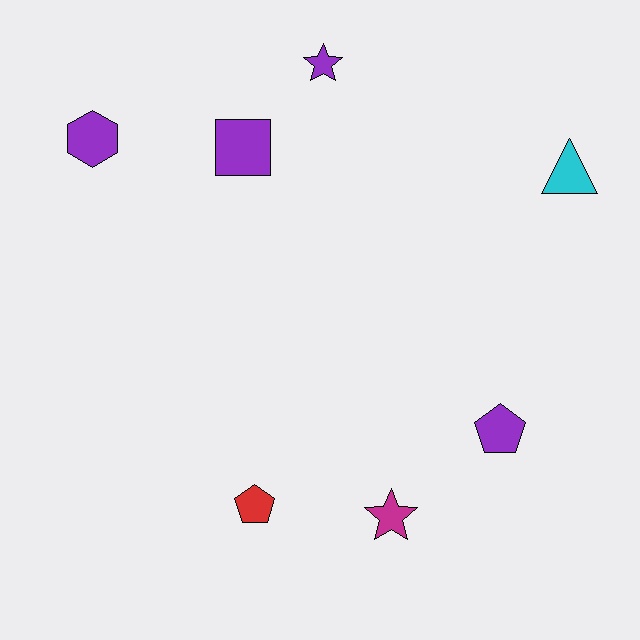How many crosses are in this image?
There are no crosses.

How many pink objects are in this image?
There are no pink objects.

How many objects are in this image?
There are 7 objects.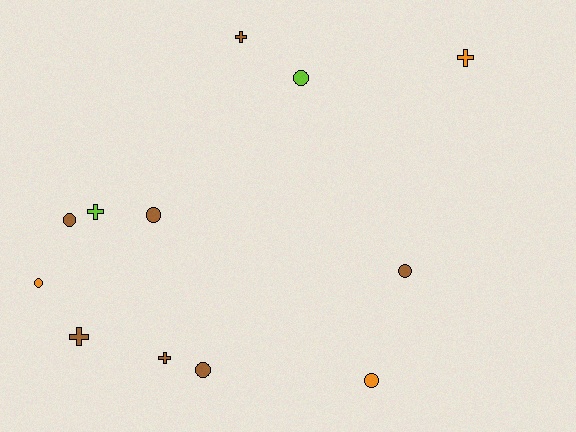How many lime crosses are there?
There is 1 lime cross.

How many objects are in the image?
There are 12 objects.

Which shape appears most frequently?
Circle, with 7 objects.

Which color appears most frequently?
Brown, with 7 objects.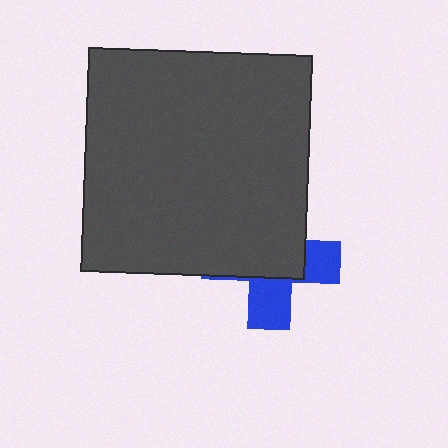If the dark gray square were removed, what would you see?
You would see the complete blue cross.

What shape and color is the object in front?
The object in front is a dark gray square.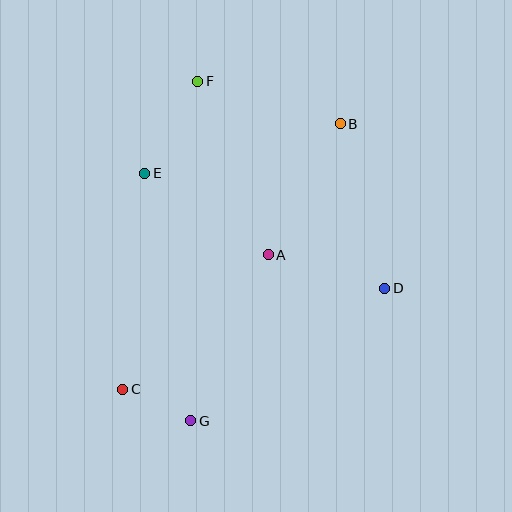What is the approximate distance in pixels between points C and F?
The distance between C and F is approximately 317 pixels.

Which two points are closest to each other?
Points C and G are closest to each other.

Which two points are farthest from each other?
Points B and C are farthest from each other.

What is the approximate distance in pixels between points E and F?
The distance between E and F is approximately 106 pixels.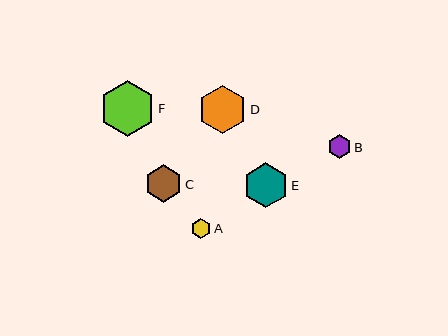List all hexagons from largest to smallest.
From largest to smallest: F, D, E, C, B, A.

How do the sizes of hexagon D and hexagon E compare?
Hexagon D and hexagon E are approximately the same size.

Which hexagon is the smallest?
Hexagon A is the smallest with a size of approximately 21 pixels.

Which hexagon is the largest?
Hexagon F is the largest with a size of approximately 56 pixels.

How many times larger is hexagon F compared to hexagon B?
Hexagon F is approximately 2.3 times the size of hexagon B.